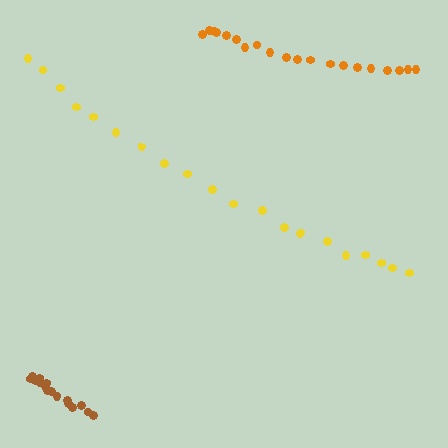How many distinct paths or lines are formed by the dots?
There are 3 distinct paths.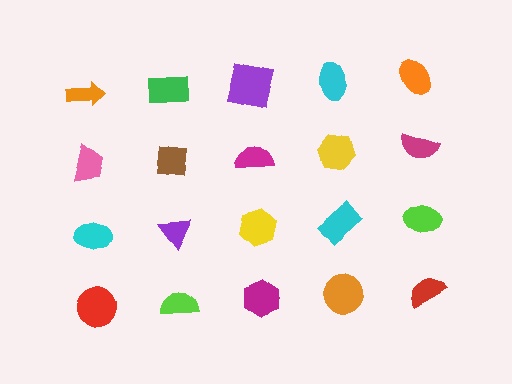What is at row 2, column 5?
A magenta semicircle.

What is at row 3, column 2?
A purple triangle.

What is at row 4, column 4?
An orange circle.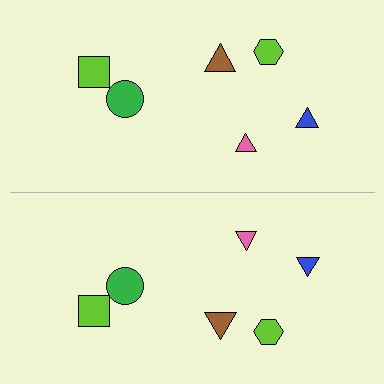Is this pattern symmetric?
Yes, this pattern has bilateral (reflection) symmetry.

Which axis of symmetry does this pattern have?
The pattern has a horizontal axis of symmetry running through the center of the image.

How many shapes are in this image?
There are 12 shapes in this image.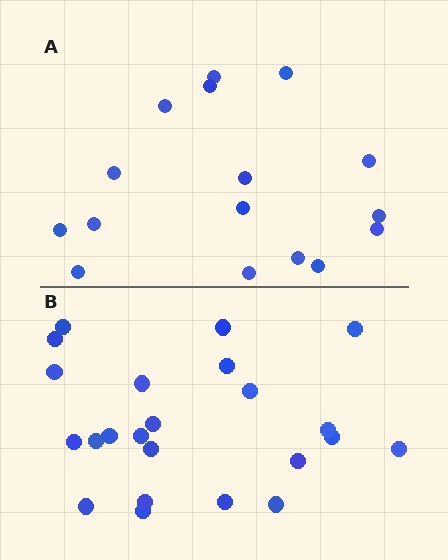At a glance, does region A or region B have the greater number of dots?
Region B (the bottom region) has more dots.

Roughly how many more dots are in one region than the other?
Region B has roughly 8 or so more dots than region A.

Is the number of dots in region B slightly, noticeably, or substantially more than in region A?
Region B has noticeably more, but not dramatically so. The ratio is roughly 1.4 to 1.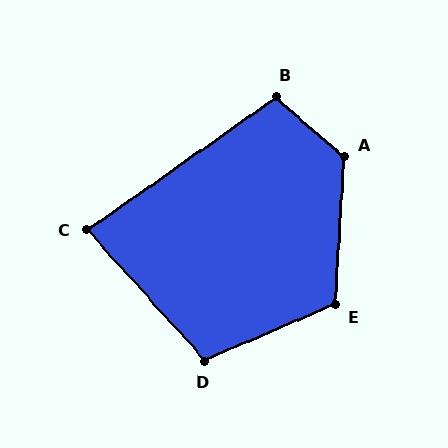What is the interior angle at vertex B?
Approximately 103 degrees (obtuse).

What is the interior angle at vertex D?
Approximately 109 degrees (obtuse).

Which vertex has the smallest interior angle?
C, at approximately 83 degrees.